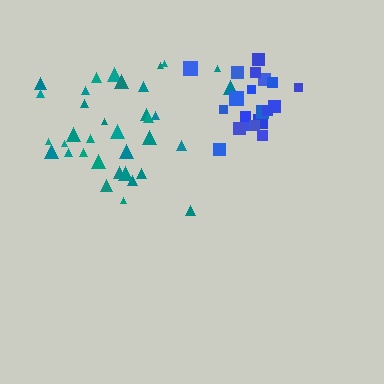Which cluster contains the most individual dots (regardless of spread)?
Teal (35).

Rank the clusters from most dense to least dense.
blue, teal.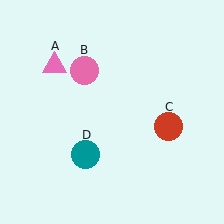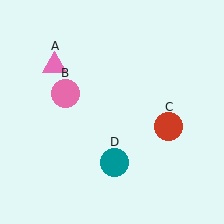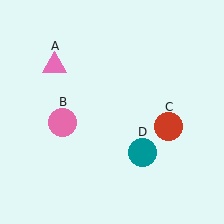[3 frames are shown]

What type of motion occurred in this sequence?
The pink circle (object B), teal circle (object D) rotated counterclockwise around the center of the scene.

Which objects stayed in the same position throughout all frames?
Pink triangle (object A) and red circle (object C) remained stationary.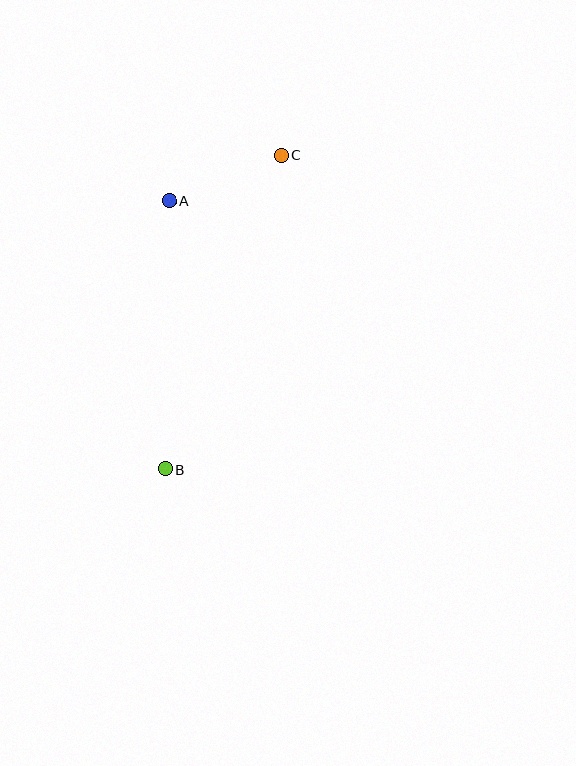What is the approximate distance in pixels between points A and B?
The distance between A and B is approximately 269 pixels.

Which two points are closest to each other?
Points A and C are closest to each other.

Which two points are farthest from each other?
Points B and C are farthest from each other.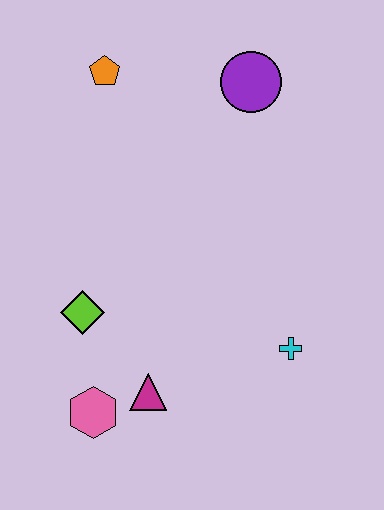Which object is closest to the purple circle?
The orange pentagon is closest to the purple circle.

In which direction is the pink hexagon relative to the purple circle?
The pink hexagon is below the purple circle.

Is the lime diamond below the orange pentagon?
Yes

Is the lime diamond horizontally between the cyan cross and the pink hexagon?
No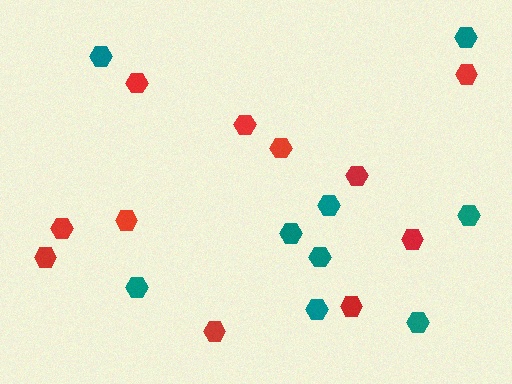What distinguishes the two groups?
There are 2 groups: one group of red hexagons (11) and one group of teal hexagons (9).